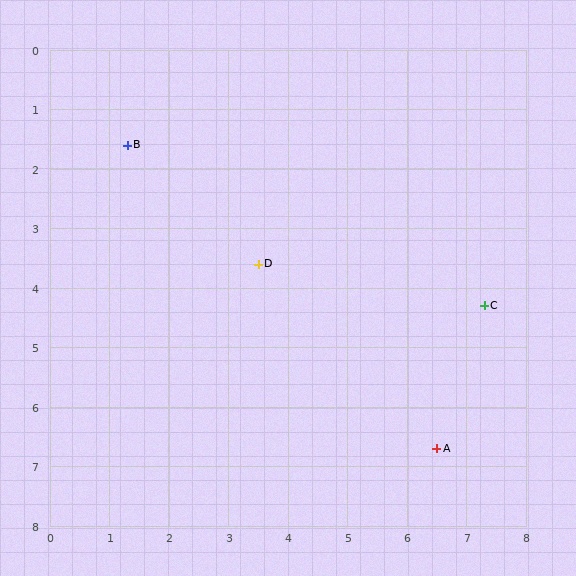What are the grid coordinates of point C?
Point C is at approximately (7.3, 4.3).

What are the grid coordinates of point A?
Point A is at approximately (6.5, 6.7).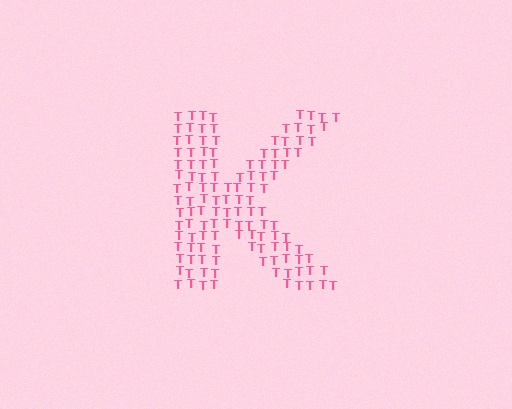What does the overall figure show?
The overall figure shows the letter K.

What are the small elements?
The small elements are letter T's.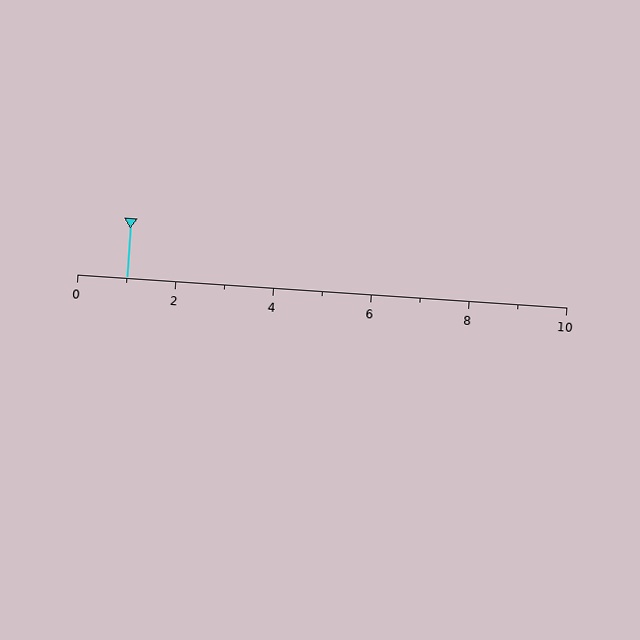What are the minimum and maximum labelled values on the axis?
The axis runs from 0 to 10.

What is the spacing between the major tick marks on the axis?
The major ticks are spaced 2 apart.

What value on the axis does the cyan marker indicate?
The marker indicates approximately 1.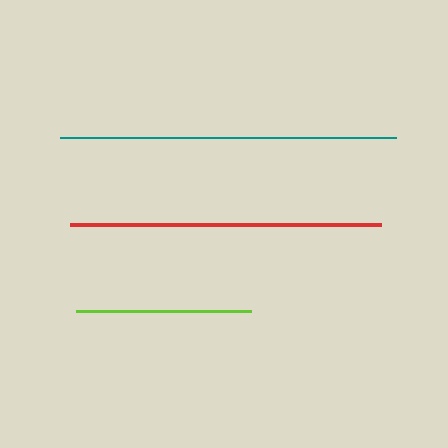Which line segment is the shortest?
The lime line is the shortest at approximately 175 pixels.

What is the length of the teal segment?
The teal segment is approximately 336 pixels long.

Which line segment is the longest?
The teal line is the longest at approximately 336 pixels.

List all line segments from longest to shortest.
From longest to shortest: teal, red, lime.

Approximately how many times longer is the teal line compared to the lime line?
The teal line is approximately 1.9 times the length of the lime line.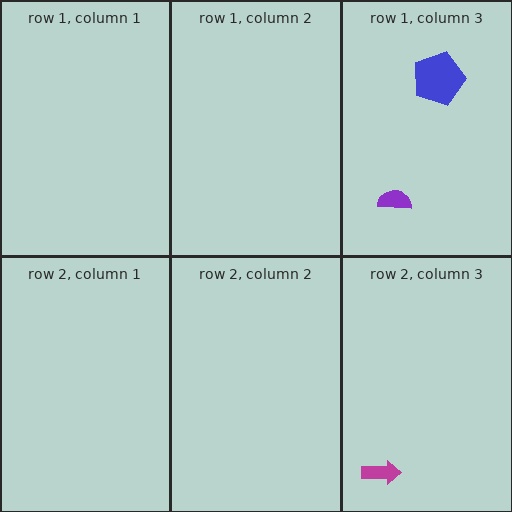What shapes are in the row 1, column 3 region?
The blue pentagon, the purple semicircle.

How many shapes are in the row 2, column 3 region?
1.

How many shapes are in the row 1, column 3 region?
2.